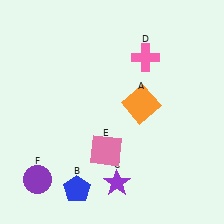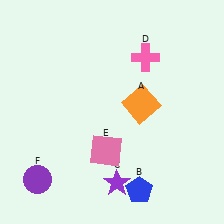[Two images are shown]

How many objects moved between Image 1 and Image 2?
1 object moved between the two images.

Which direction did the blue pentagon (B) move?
The blue pentagon (B) moved right.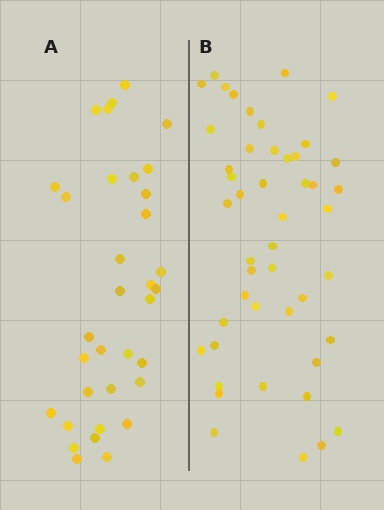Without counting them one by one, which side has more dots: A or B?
Region B (the right region) has more dots.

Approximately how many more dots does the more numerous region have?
Region B has approximately 15 more dots than region A.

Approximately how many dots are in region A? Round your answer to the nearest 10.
About 30 dots. (The exact count is 34, which rounds to 30.)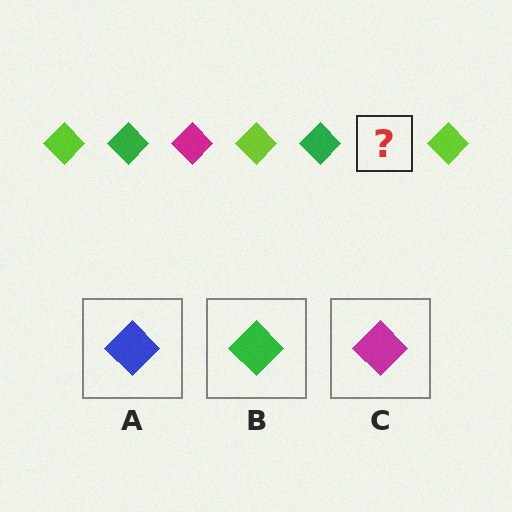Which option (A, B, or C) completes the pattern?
C.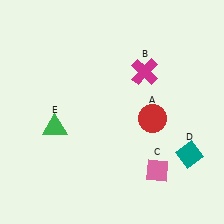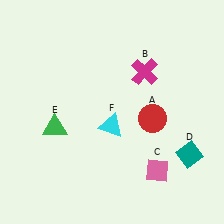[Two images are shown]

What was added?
A cyan triangle (F) was added in Image 2.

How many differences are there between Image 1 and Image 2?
There is 1 difference between the two images.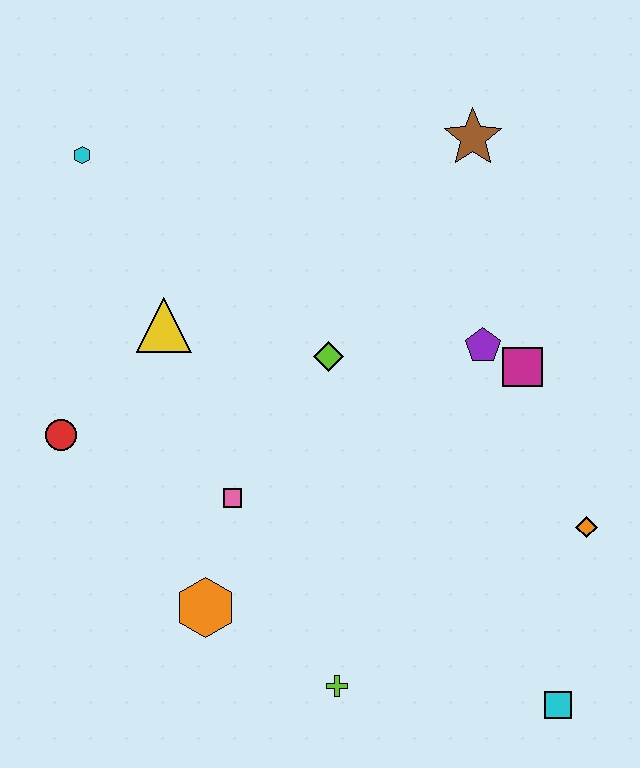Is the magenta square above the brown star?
No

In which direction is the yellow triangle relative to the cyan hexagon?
The yellow triangle is below the cyan hexagon.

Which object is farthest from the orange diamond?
The cyan hexagon is farthest from the orange diamond.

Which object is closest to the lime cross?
The orange hexagon is closest to the lime cross.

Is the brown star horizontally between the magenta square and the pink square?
Yes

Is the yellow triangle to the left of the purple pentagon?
Yes